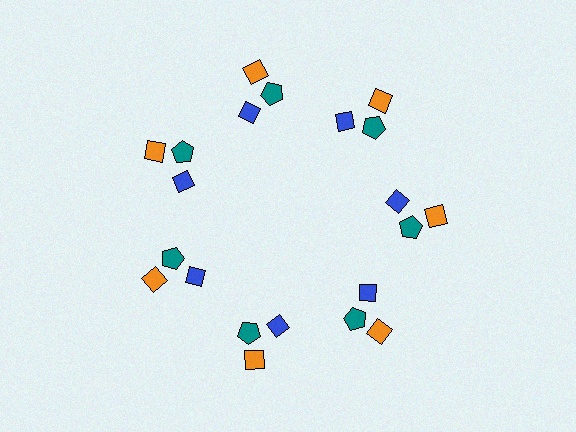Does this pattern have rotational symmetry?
Yes, this pattern has 7-fold rotational symmetry. It looks the same after rotating 51 degrees around the center.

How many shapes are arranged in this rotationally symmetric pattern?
There are 21 shapes, arranged in 7 groups of 3.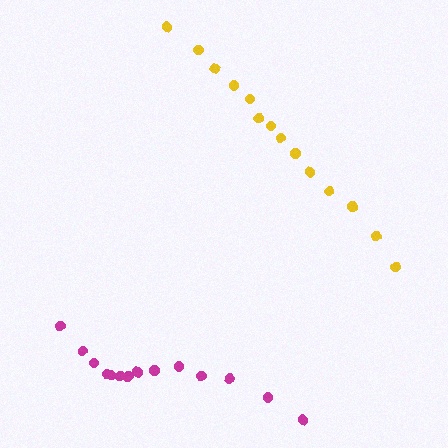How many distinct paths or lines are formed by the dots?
There are 2 distinct paths.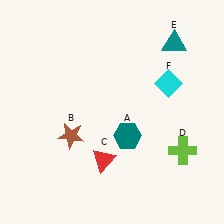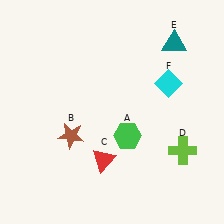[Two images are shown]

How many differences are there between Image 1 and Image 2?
There is 1 difference between the two images.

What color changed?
The hexagon (A) changed from teal in Image 1 to green in Image 2.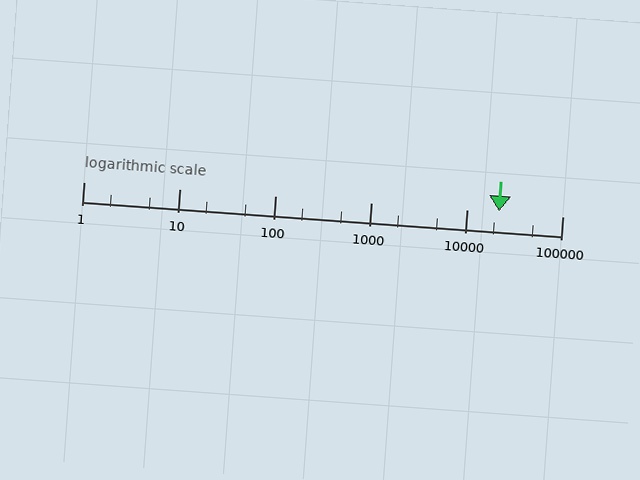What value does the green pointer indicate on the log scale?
The pointer indicates approximately 22000.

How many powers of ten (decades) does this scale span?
The scale spans 5 decades, from 1 to 100000.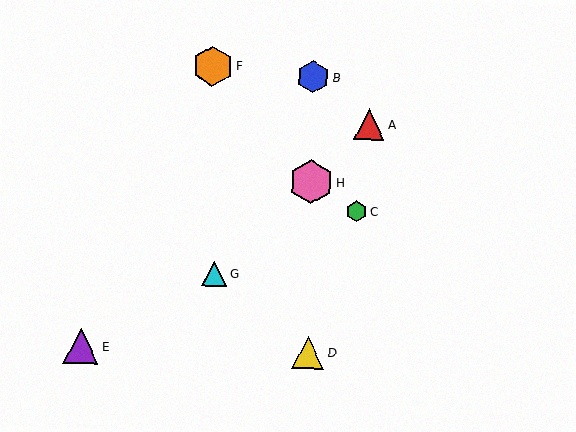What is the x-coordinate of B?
Object B is at x≈313.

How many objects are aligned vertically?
3 objects (B, D, H) are aligned vertically.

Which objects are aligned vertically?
Objects B, D, H are aligned vertically.